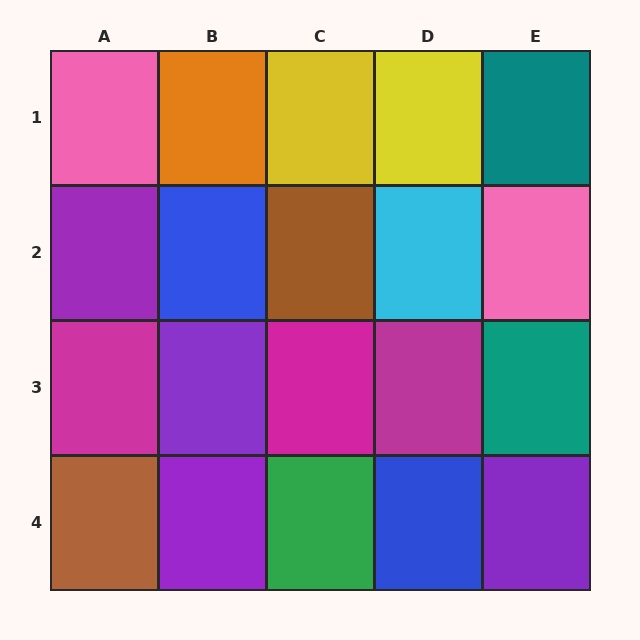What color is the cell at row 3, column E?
Teal.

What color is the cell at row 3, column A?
Magenta.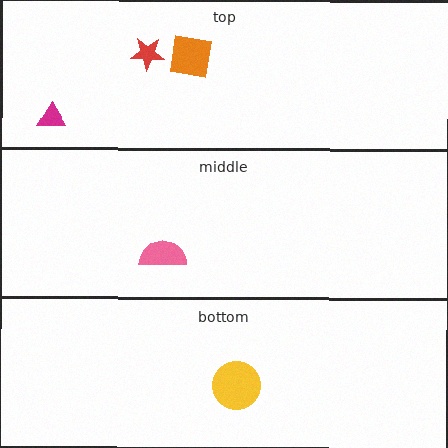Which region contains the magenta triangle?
The top region.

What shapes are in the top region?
The orange square, the magenta triangle, the red star.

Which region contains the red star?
The top region.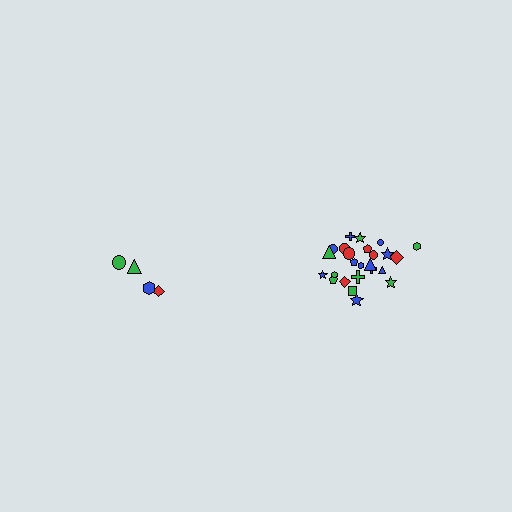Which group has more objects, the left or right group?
The right group.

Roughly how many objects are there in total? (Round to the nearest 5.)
Roughly 30 objects in total.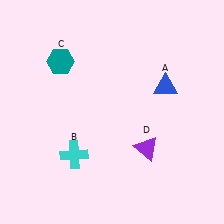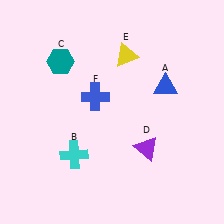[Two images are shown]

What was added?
A yellow triangle (E), a blue cross (F) were added in Image 2.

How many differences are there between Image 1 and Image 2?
There are 2 differences between the two images.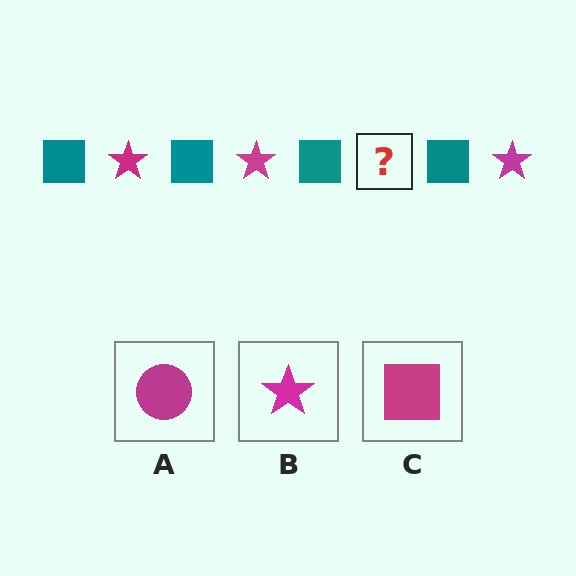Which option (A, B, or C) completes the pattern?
B.